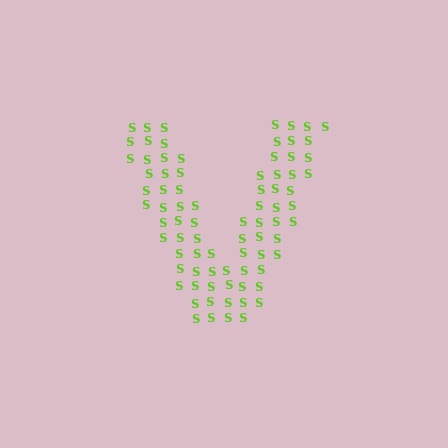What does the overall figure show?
The overall figure shows the letter V.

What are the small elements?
The small elements are letter S's.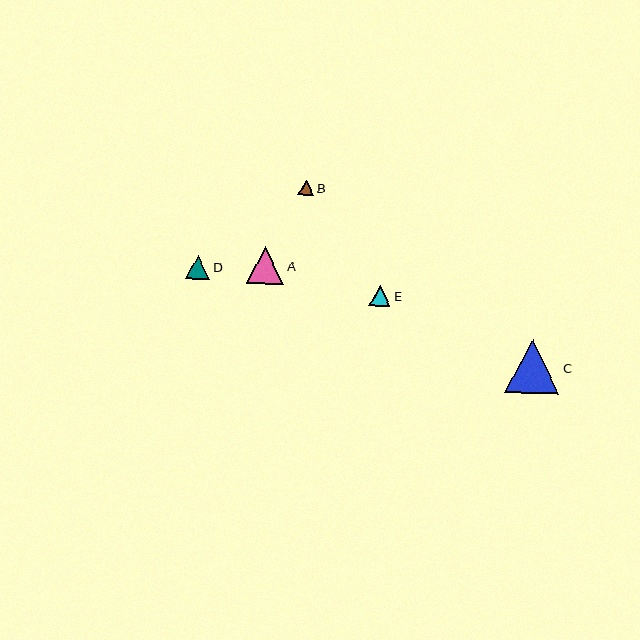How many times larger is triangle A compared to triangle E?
Triangle A is approximately 1.8 times the size of triangle E.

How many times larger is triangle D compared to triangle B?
Triangle D is approximately 1.6 times the size of triangle B.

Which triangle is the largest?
Triangle C is the largest with a size of approximately 54 pixels.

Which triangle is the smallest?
Triangle B is the smallest with a size of approximately 15 pixels.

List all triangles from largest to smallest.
From largest to smallest: C, A, D, E, B.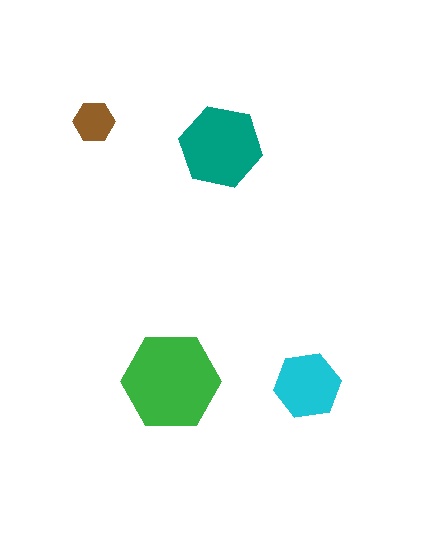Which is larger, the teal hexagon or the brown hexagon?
The teal one.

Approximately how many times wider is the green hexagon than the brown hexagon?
About 2.5 times wider.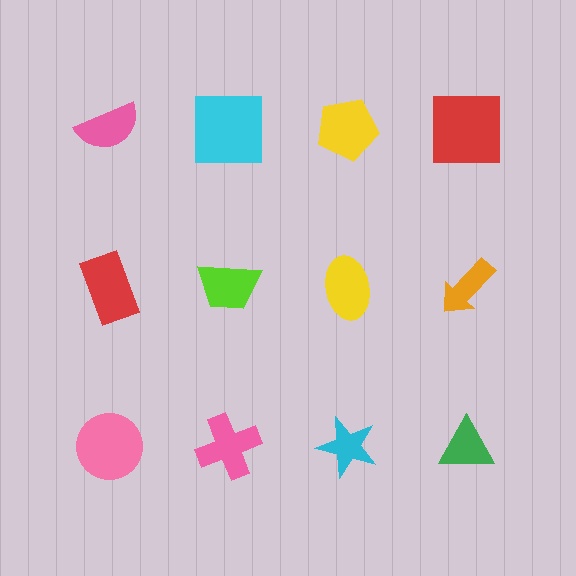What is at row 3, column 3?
A cyan star.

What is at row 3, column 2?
A pink cross.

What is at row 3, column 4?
A green triangle.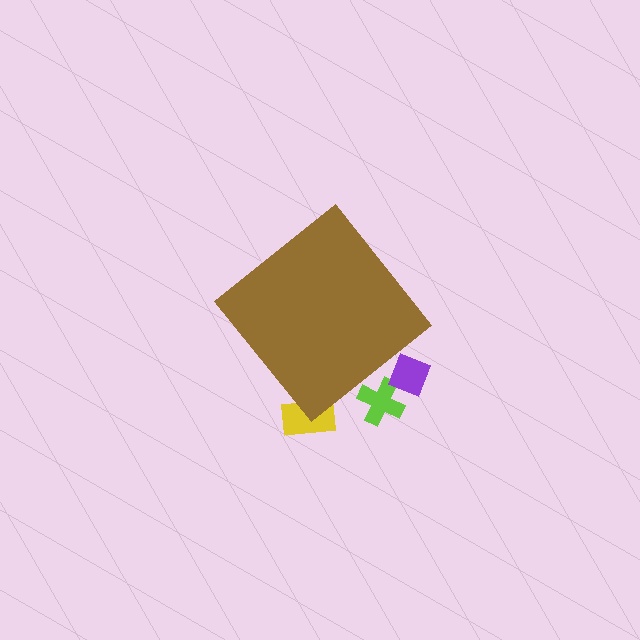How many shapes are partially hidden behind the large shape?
3 shapes are partially hidden.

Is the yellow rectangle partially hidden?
Yes, the yellow rectangle is partially hidden behind the brown diamond.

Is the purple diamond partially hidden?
Yes, the purple diamond is partially hidden behind the brown diamond.